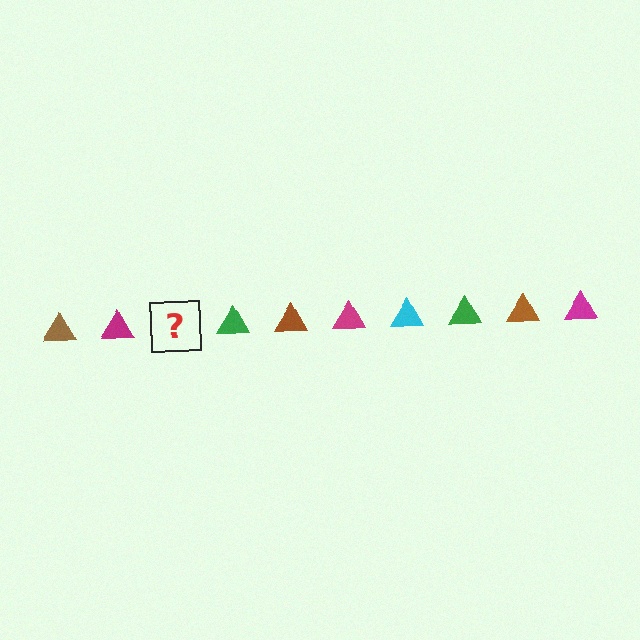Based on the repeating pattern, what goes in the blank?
The blank should be a cyan triangle.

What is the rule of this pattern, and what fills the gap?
The rule is that the pattern cycles through brown, magenta, cyan, green triangles. The gap should be filled with a cyan triangle.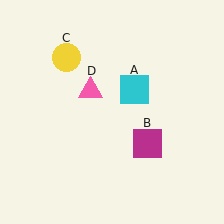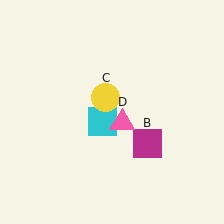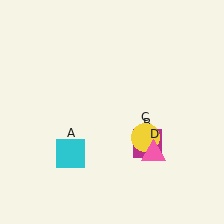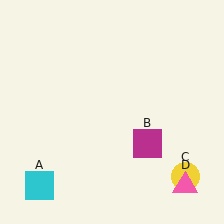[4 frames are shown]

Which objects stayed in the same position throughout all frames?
Magenta square (object B) remained stationary.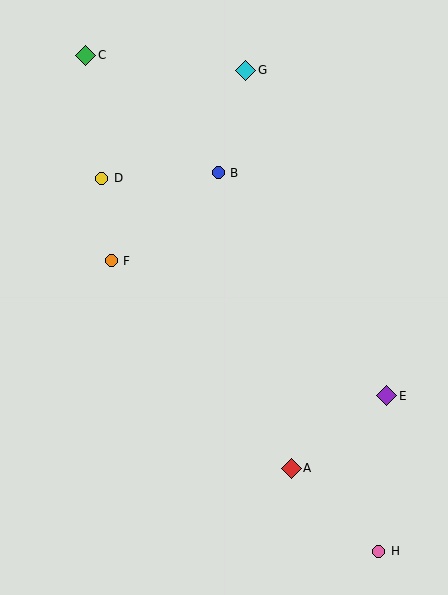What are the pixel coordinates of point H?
Point H is at (379, 551).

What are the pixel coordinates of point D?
Point D is at (102, 178).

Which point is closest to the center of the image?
Point F at (111, 261) is closest to the center.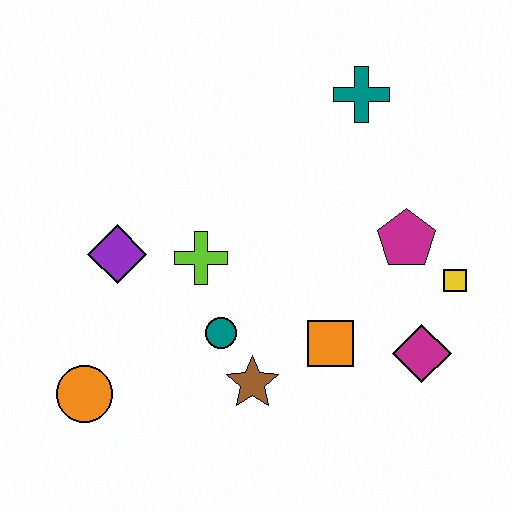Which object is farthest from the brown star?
The teal cross is farthest from the brown star.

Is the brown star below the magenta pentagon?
Yes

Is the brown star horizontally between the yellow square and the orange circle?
Yes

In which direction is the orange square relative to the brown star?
The orange square is to the right of the brown star.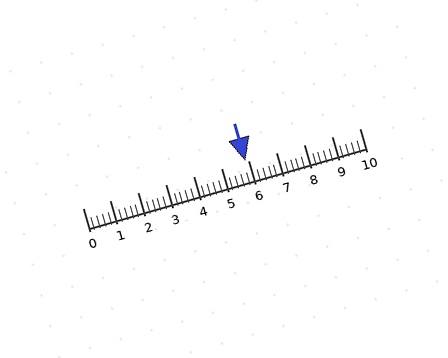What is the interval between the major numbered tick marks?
The major tick marks are spaced 1 units apart.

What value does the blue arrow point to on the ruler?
The blue arrow points to approximately 5.9.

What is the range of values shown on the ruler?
The ruler shows values from 0 to 10.